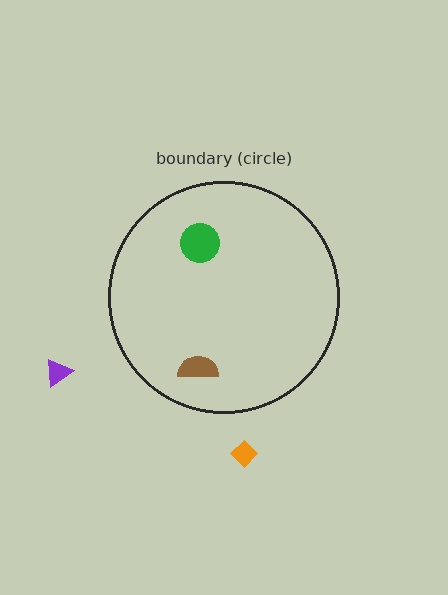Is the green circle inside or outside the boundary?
Inside.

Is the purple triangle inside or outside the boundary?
Outside.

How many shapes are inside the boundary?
2 inside, 2 outside.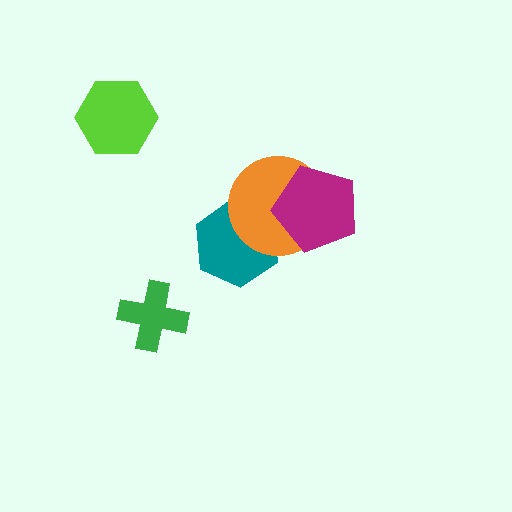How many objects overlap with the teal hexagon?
1 object overlaps with the teal hexagon.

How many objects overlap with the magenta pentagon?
1 object overlaps with the magenta pentagon.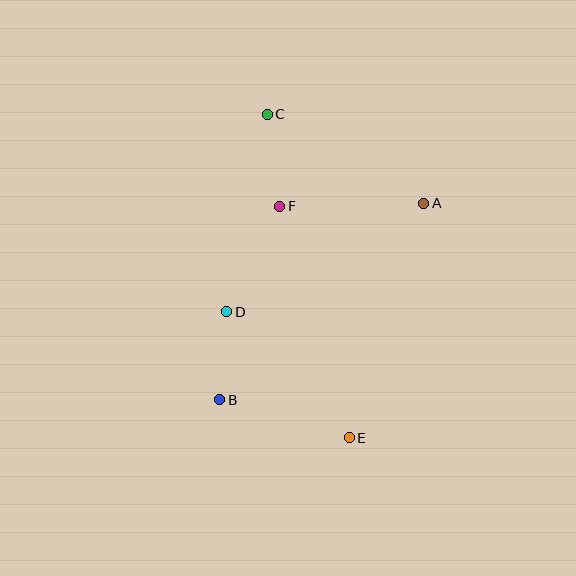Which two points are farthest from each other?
Points C and E are farthest from each other.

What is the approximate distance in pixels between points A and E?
The distance between A and E is approximately 246 pixels.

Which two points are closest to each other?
Points B and D are closest to each other.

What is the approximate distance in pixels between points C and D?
The distance between C and D is approximately 202 pixels.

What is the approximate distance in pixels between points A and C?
The distance between A and C is approximately 180 pixels.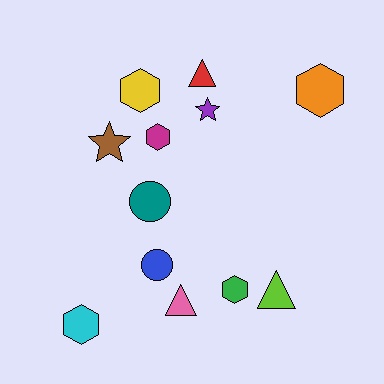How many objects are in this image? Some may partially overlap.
There are 12 objects.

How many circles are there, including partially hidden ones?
There are 2 circles.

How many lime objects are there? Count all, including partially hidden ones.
There is 1 lime object.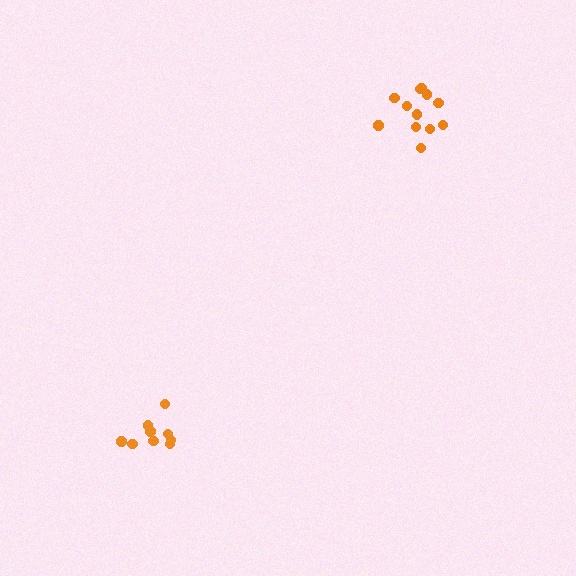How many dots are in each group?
Group 1: 12 dots, Group 2: 9 dots (21 total).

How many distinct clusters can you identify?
There are 2 distinct clusters.